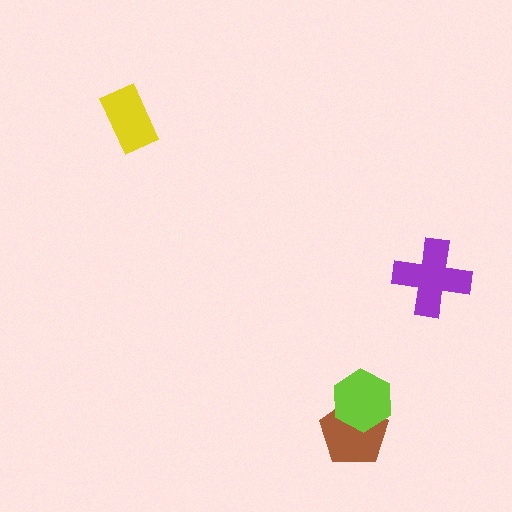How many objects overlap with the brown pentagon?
1 object overlaps with the brown pentagon.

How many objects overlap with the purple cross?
0 objects overlap with the purple cross.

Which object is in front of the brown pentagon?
The lime hexagon is in front of the brown pentagon.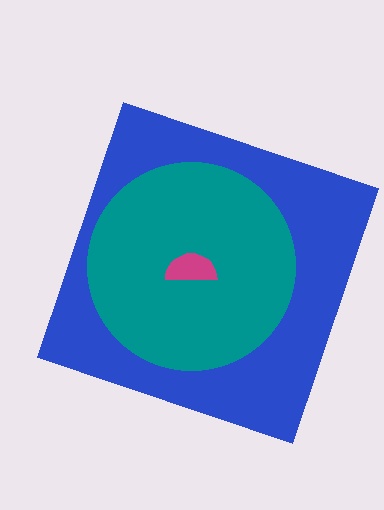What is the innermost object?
The magenta semicircle.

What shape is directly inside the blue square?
The teal circle.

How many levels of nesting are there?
3.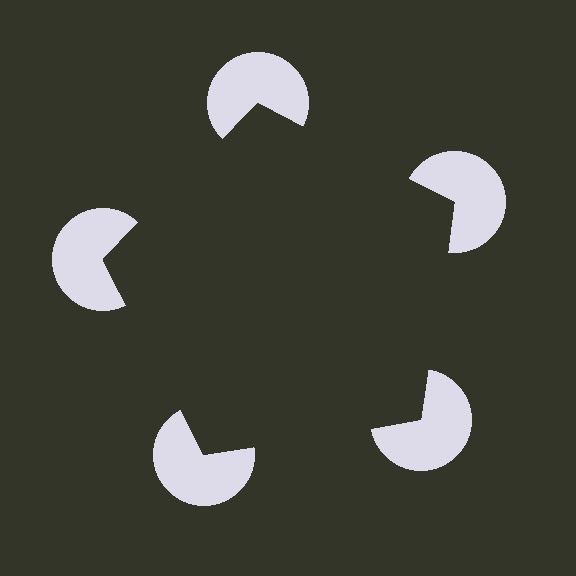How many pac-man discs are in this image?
There are 5 — one at each vertex of the illusory pentagon.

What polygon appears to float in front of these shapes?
An illusory pentagon — its edges are inferred from the aligned wedge cuts in the pac-man discs, not physically drawn.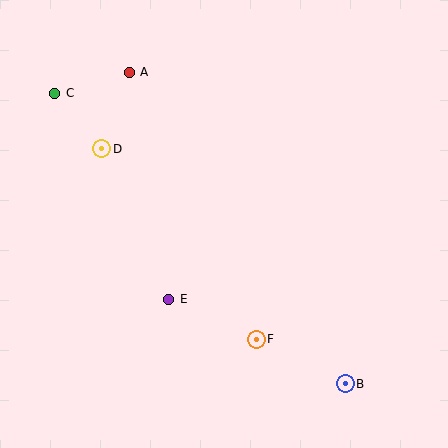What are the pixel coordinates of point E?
Point E is at (169, 299).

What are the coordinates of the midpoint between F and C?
The midpoint between F and C is at (156, 216).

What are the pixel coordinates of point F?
Point F is at (256, 339).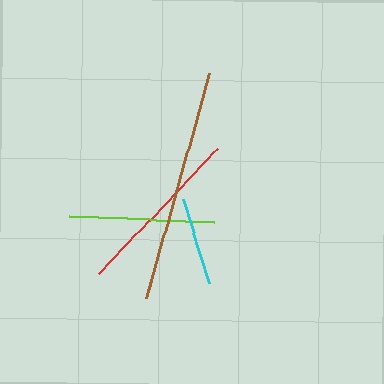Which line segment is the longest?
The brown line is the longest at approximately 235 pixels.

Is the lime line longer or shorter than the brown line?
The brown line is longer than the lime line.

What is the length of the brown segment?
The brown segment is approximately 235 pixels long.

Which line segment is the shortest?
The cyan line is the shortest at approximately 88 pixels.